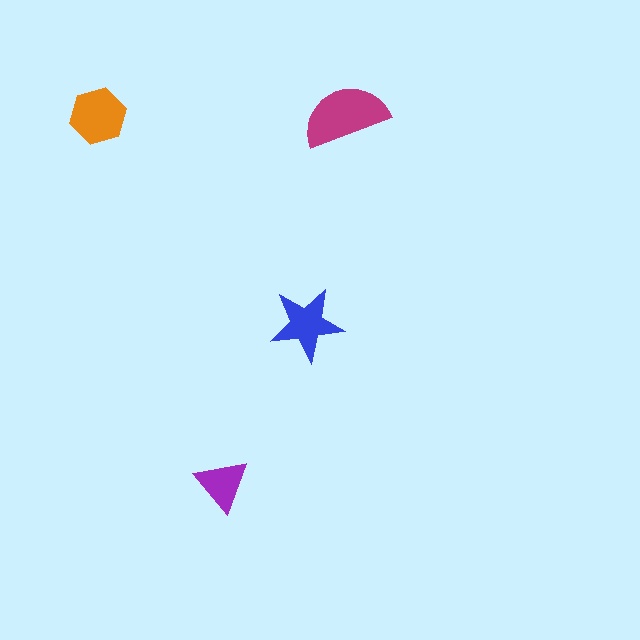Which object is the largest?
The magenta semicircle.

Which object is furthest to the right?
The magenta semicircle is rightmost.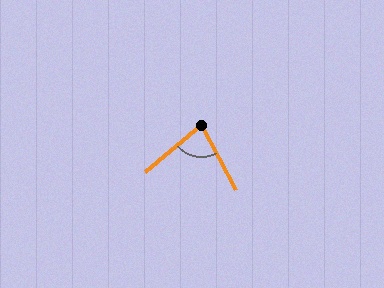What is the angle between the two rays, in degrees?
Approximately 78 degrees.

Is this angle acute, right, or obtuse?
It is acute.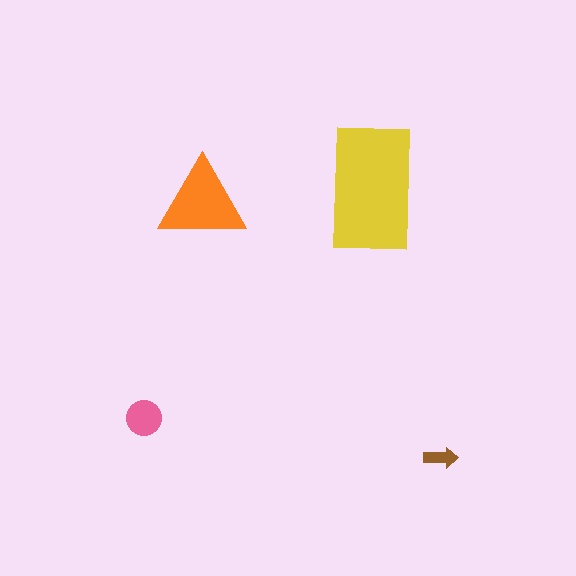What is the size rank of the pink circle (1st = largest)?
3rd.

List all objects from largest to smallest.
The yellow rectangle, the orange triangle, the pink circle, the brown arrow.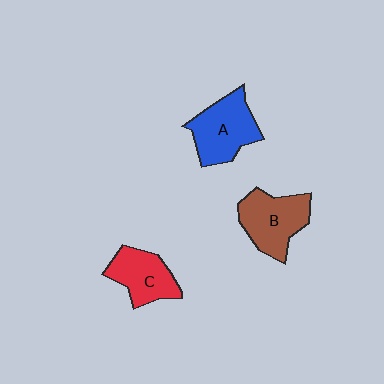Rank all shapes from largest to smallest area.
From largest to smallest: A (blue), B (brown), C (red).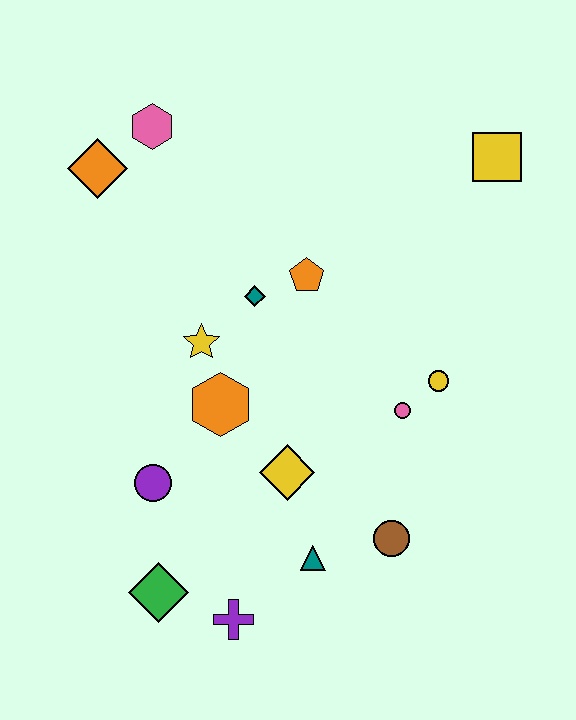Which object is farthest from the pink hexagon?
The purple cross is farthest from the pink hexagon.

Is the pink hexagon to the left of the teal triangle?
Yes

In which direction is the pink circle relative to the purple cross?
The pink circle is above the purple cross.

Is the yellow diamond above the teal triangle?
Yes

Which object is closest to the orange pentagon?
The teal diamond is closest to the orange pentagon.